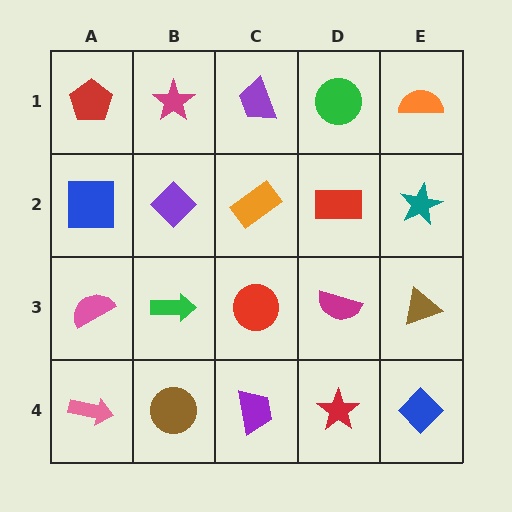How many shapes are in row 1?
5 shapes.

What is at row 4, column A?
A pink arrow.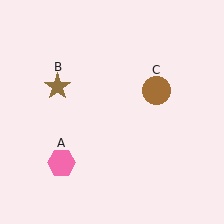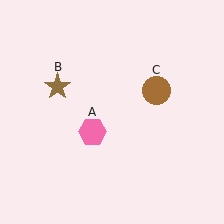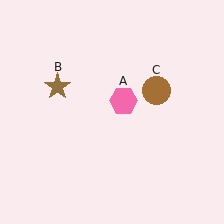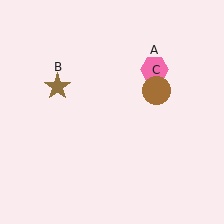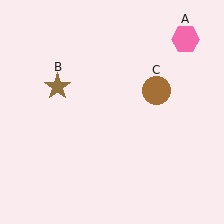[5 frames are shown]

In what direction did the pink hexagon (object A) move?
The pink hexagon (object A) moved up and to the right.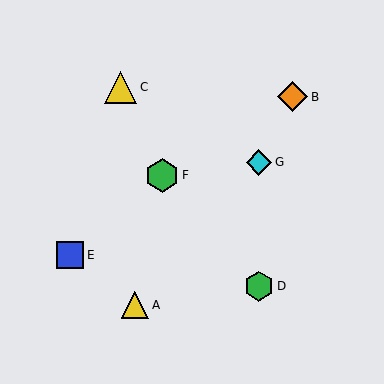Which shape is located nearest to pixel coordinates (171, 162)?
The green hexagon (labeled F) at (162, 175) is nearest to that location.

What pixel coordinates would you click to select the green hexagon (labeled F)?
Click at (162, 175) to select the green hexagon F.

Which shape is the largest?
The green hexagon (labeled F) is the largest.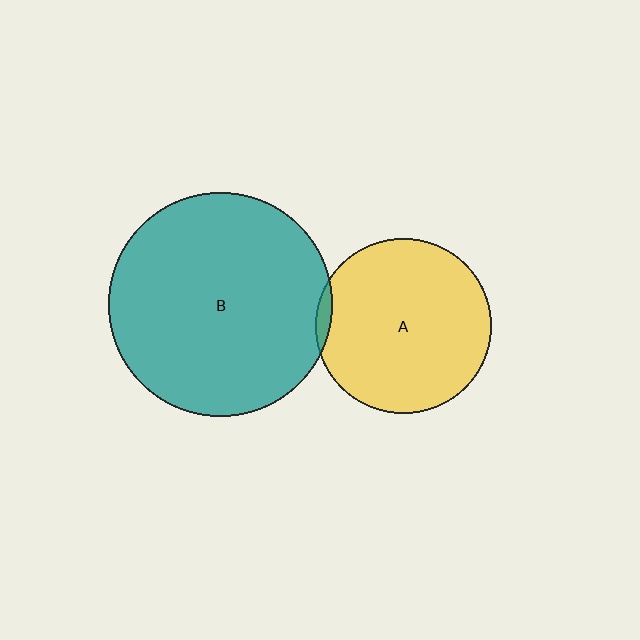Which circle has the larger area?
Circle B (teal).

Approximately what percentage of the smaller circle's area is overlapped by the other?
Approximately 5%.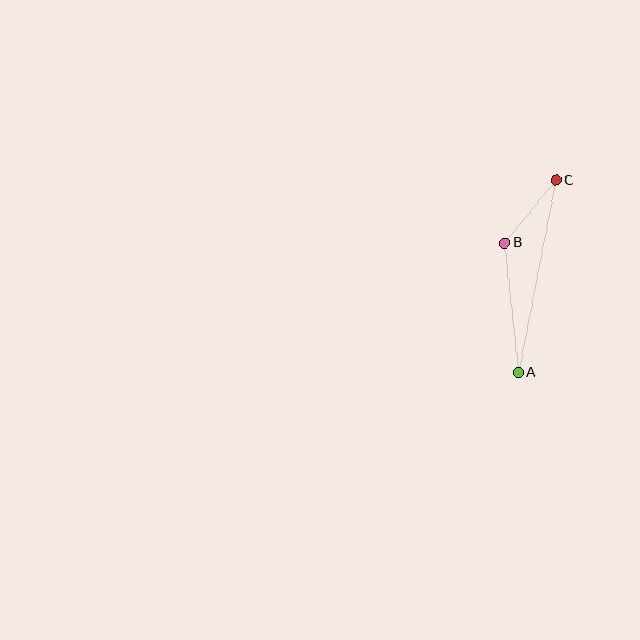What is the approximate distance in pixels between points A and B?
The distance between A and B is approximately 130 pixels.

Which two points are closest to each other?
Points B and C are closest to each other.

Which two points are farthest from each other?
Points A and C are farthest from each other.